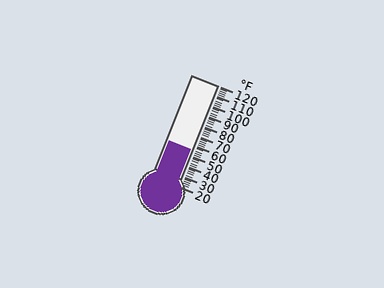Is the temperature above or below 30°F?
The temperature is above 30°F.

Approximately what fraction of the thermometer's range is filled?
The thermometer is filled to approximately 35% of its range.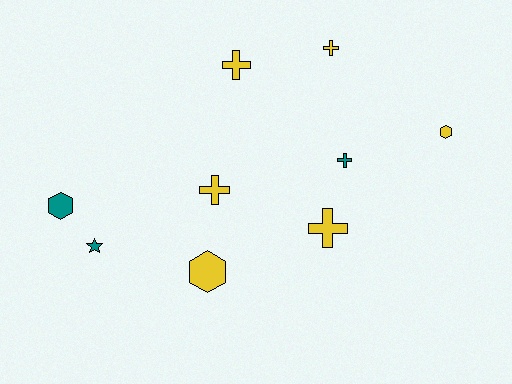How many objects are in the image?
There are 9 objects.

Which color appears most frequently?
Yellow, with 6 objects.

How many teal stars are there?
There is 1 teal star.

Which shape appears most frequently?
Cross, with 5 objects.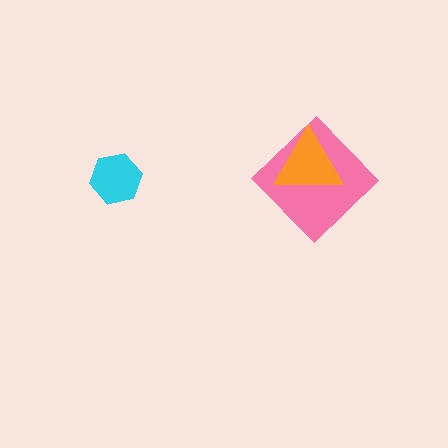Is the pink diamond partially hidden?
Yes, it is partially covered by another shape.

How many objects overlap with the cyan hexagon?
0 objects overlap with the cyan hexagon.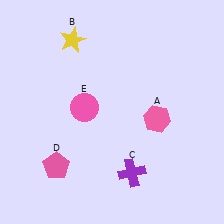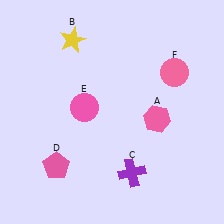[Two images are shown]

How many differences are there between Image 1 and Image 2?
There is 1 difference between the two images.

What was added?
A pink circle (F) was added in Image 2.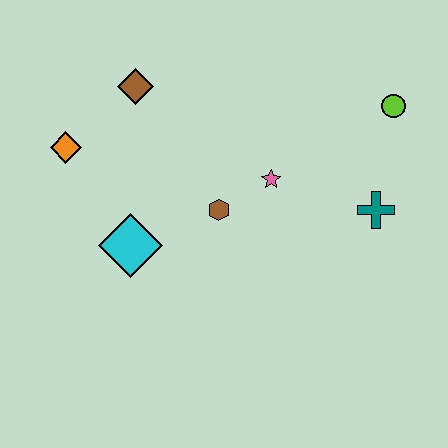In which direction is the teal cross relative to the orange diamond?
The teal cross is to the right of the orange diamond.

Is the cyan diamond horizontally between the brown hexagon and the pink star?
No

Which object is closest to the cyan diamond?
The brown hexagon is closest to the cyan diamond.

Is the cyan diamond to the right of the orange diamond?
Yes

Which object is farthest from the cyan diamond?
The lime circle is farthest from the cyan diamond.